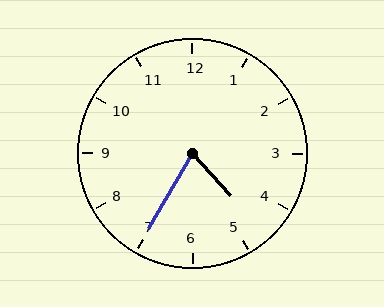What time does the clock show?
4:35.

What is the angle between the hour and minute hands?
Approximately 72 degrees.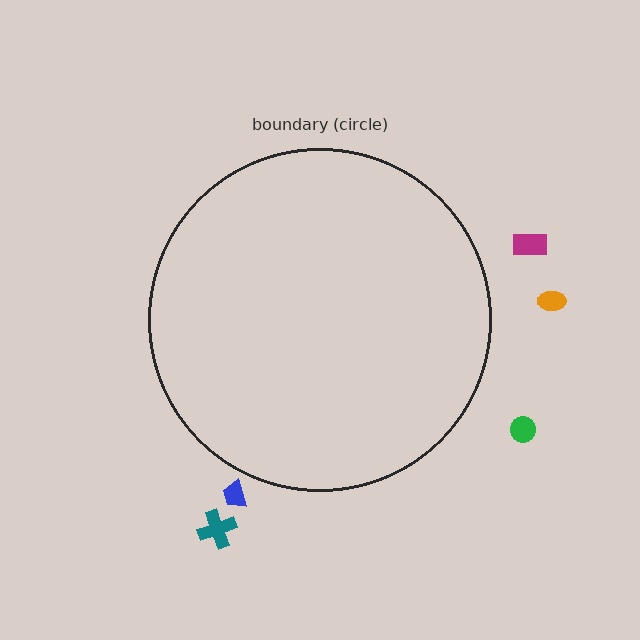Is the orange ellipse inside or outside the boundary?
Outside.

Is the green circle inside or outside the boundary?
Outside.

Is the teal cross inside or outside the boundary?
Outside.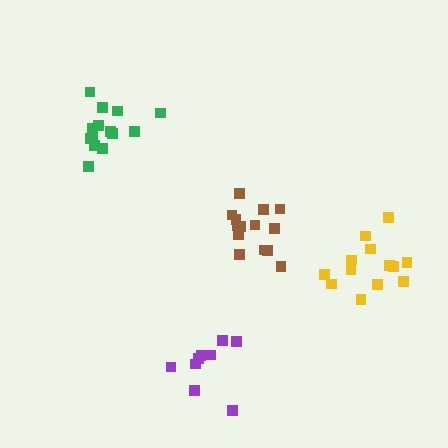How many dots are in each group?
Group 1: 14 dots, Group 2: 9 dots, Group 3: 13 dots, Group 4: 14 dots (50 total).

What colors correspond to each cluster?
The clusters are colored: green, purple, yellow, brown.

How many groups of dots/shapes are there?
There are 4 groups.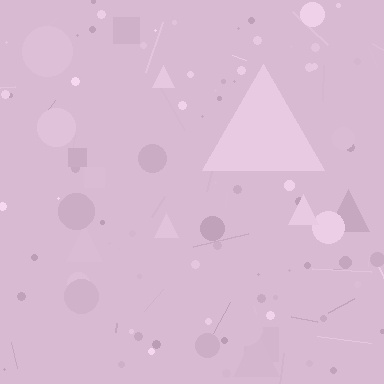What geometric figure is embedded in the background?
A triangle is embedded in the background.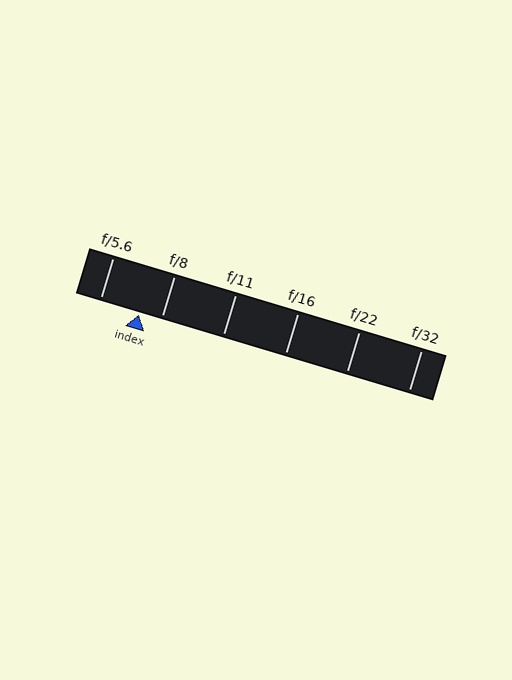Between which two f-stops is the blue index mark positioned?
The index mark is between f/5.6 and f/8.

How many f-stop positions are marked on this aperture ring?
There are 6 f-stop positions marked.